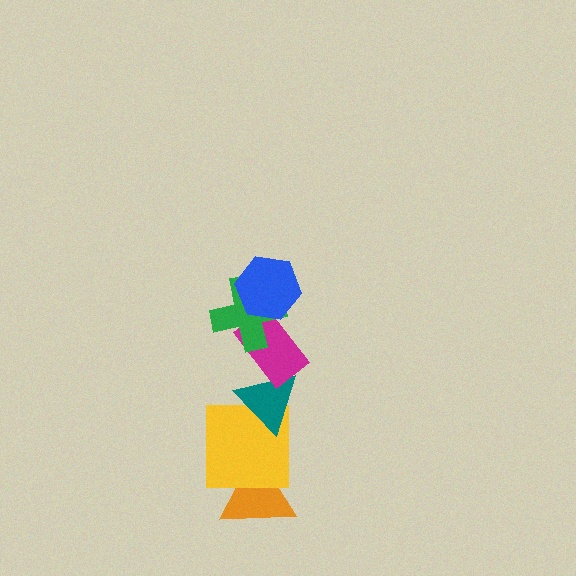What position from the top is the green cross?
The green cross is 2nd from the top.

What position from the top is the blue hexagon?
The blue hexagon is 1st from the top.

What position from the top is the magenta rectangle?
The magenta rectangle is 3rd from the top.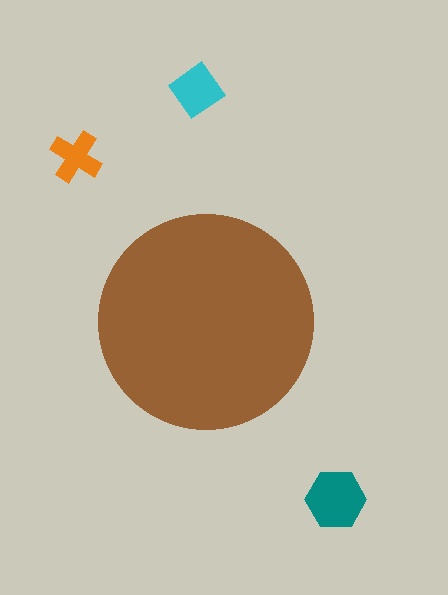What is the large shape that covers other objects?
A brown circle.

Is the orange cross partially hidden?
No, the orange cross is fully visible.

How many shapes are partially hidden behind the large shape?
0 shapes are partially hidden.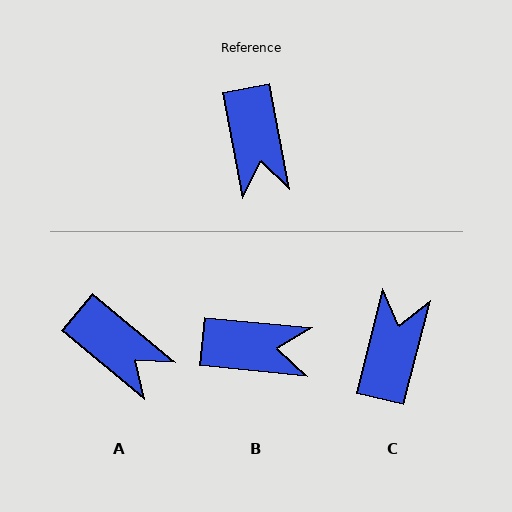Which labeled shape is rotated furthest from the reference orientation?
C, about 155 degrees away.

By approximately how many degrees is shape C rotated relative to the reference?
Approximately 155 degrees counter-clockwise.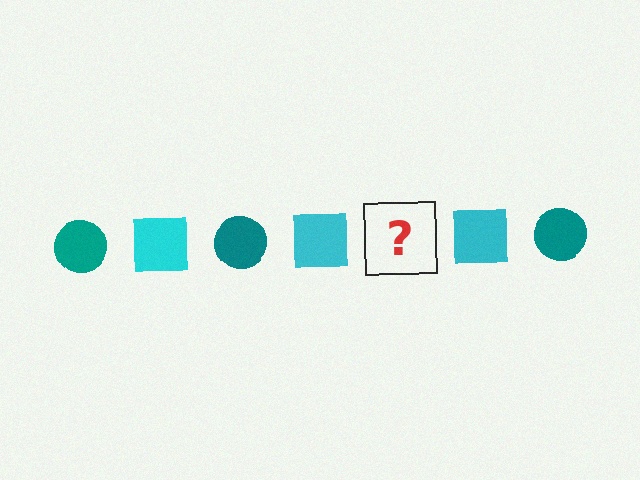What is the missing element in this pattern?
The missing element is a teal circle.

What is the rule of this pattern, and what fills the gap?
The rule is that the pattern alternates between teal circle and cyan square. The gap should be filled with a teal circle.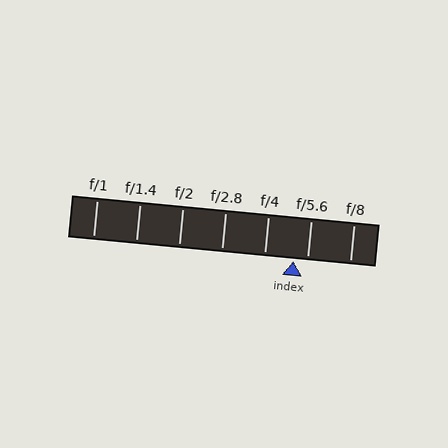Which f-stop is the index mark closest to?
The index mark is closest to f/5.6.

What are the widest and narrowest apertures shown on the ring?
The widest aperture shown is f/1 and the narrowest is f/8.